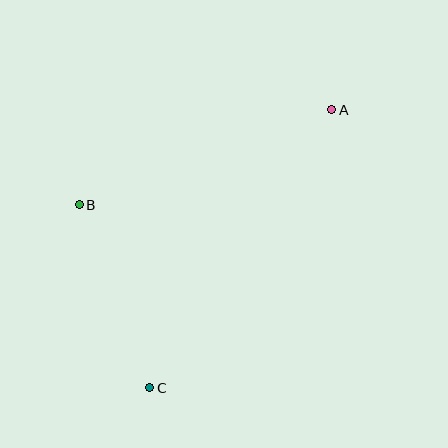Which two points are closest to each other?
Points B and C are closest to each other.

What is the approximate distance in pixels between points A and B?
The distance between A and B is approximately 270 pixels.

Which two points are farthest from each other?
Points A and C are farthest from each other.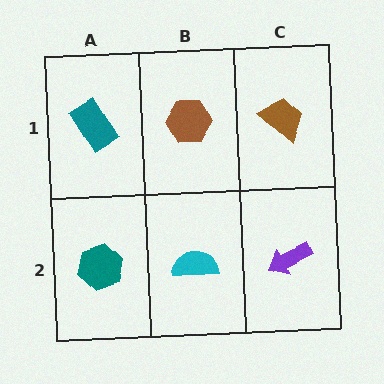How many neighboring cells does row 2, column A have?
2.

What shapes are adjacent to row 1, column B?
A cyan semicircle (row 2, column B), a teal rectangle (row 1, column A), a brown trapezoid (row 1, column C).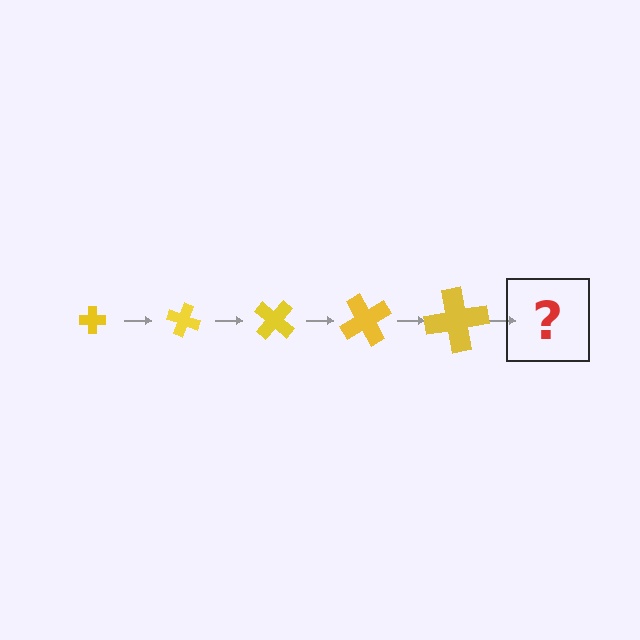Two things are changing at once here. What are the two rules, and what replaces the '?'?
The two rules are that the cross grows larger each step and it rotates 20 degrees each step. The '?' should be a cross, larger than the previous one and rotated 100 degrees from the start.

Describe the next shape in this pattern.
It should be a cross, larger than the previous one and rotated 100 degrees from the start.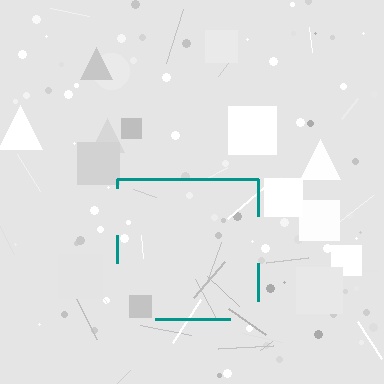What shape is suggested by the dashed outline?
The dashed outline suggests a square.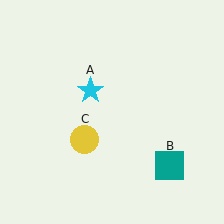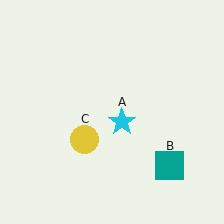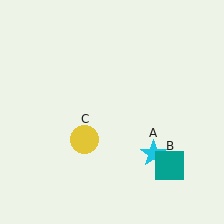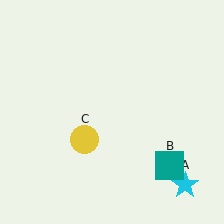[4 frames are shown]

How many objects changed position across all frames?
1 object changed position: cyan star (object A).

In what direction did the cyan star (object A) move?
The cyan star (object A) moved down and to the right.